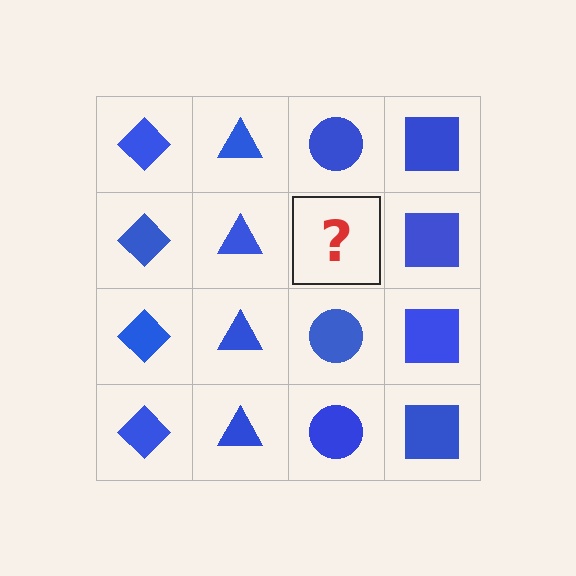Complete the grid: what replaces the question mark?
The question mark should be replaced with a blue circle.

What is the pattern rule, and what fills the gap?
The rule is that each column has a consistent shape. The gap should be filled with a blue circle.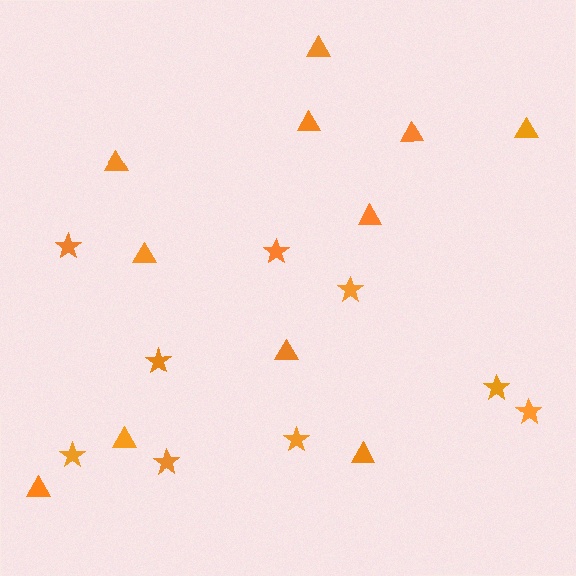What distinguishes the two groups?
There are 2 groups: one group of stars (9) and one group of triangles (11).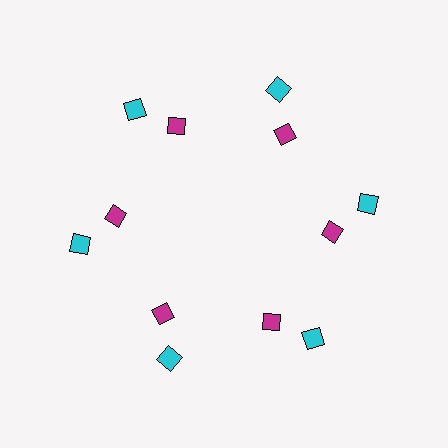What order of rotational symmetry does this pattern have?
This pattern has 6-fold rotational symmetry.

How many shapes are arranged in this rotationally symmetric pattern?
There are 12 shapes, arranged in 6 groups of 2.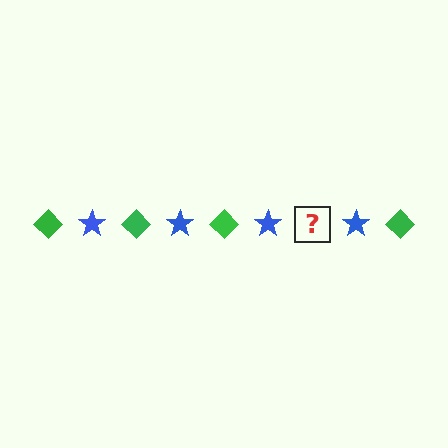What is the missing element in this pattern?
The missing element is a green diamond.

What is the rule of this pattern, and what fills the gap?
The rule is that the pattern alternates between green diamond and blue star. The gap should be filled with a green diamond.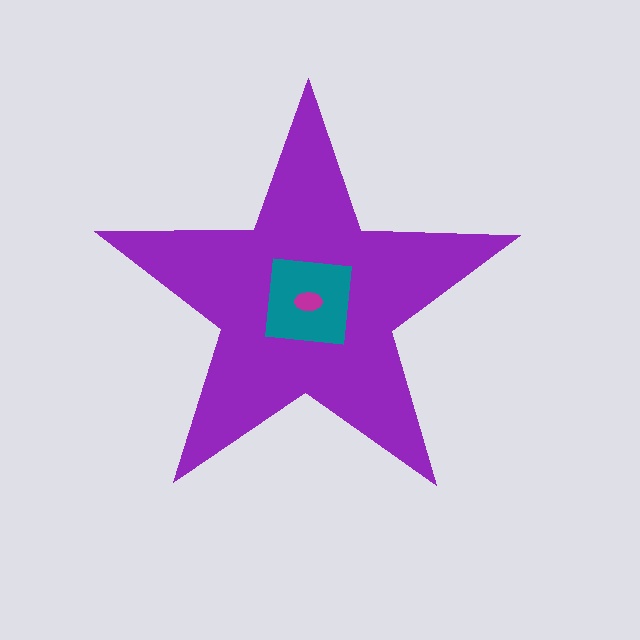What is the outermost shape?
The purple star.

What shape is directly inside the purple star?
The teal square.